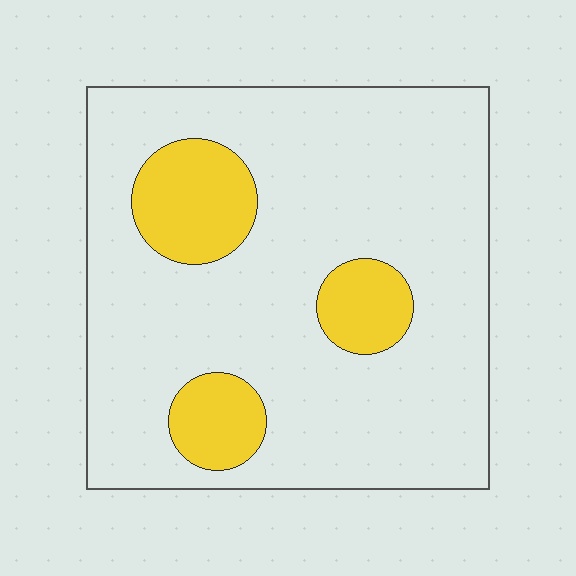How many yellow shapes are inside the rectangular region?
3.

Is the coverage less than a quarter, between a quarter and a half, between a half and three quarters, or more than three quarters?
Less than a quarter.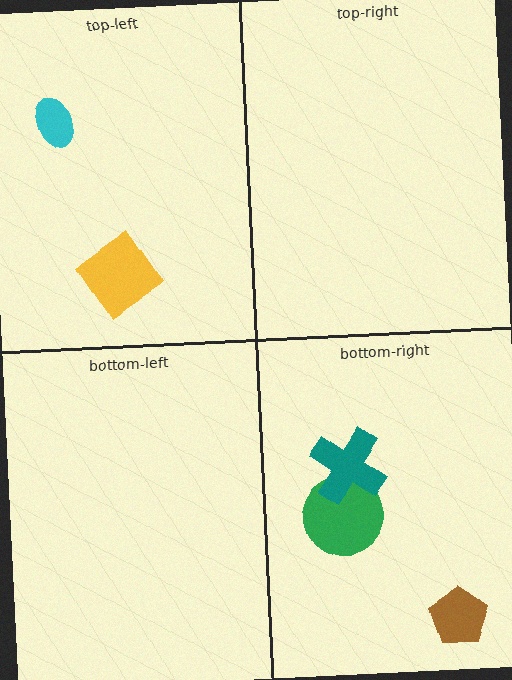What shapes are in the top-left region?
The cyan ellipse, the yellow diamond.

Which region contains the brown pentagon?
The bottom-right region.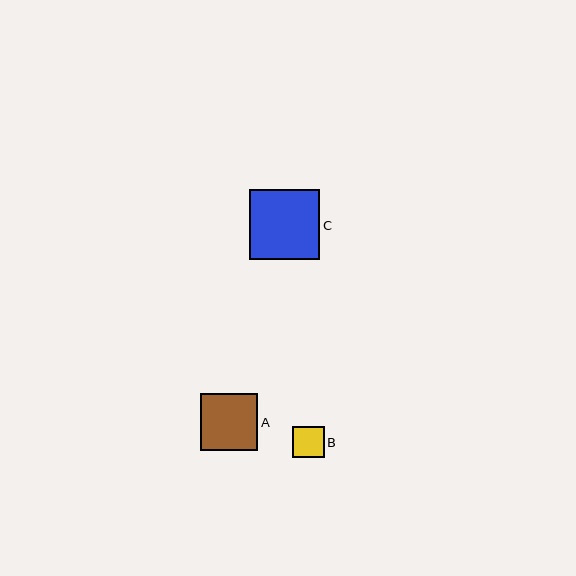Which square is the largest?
Square C is the largest with a size of approximately 70 pixels.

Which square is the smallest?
Square B is the smallest with a size of approximately 32 pixels.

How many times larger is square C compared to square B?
Square C is approximately 2.2 times the size of square B.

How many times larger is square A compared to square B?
Square A is approximately 1.8 times the size of square B.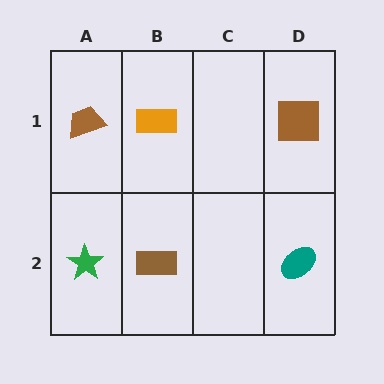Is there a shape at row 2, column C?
No, that cell is empty.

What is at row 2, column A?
A green star.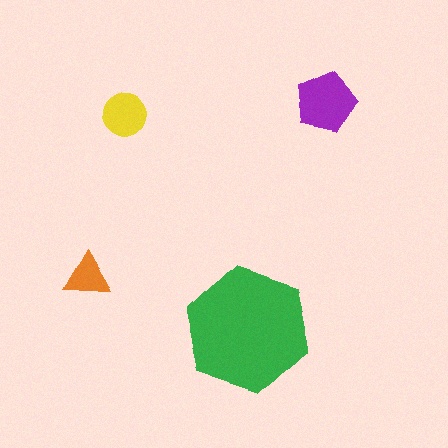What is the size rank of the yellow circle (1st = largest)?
3rd.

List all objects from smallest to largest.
The orange triangle, the yellow circle, the purple pentagon, the green hexagon.